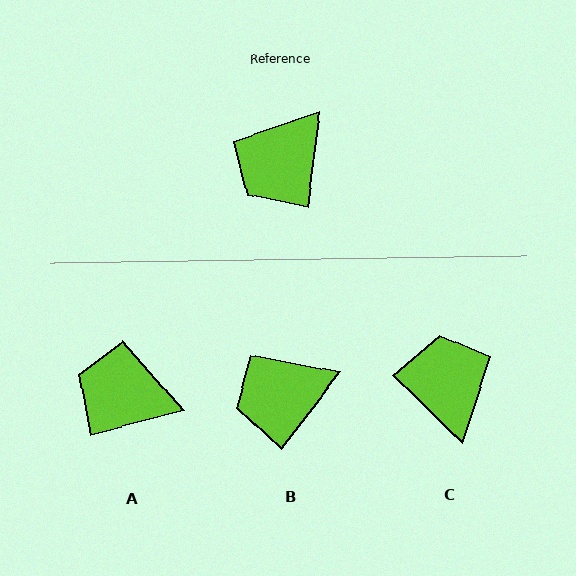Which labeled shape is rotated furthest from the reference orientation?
C, about 127 degrees away.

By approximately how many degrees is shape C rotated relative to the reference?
Approximately 127 degrees clockwise.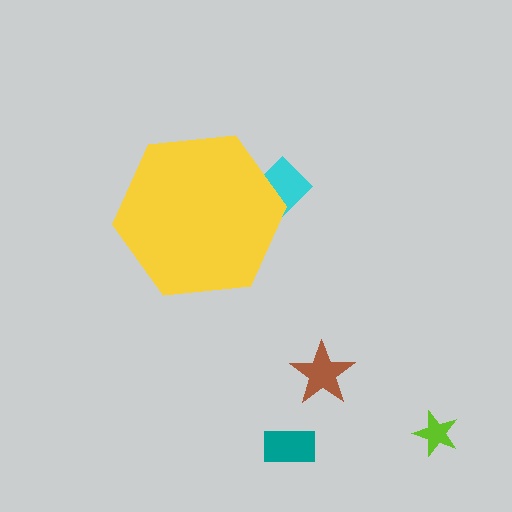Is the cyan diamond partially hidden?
Yes, the cyan diamond is partially hidden behind the yellow hexagon.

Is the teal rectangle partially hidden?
No, the teal rectangle is fully visible.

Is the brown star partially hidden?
No, the brown star is fully visible.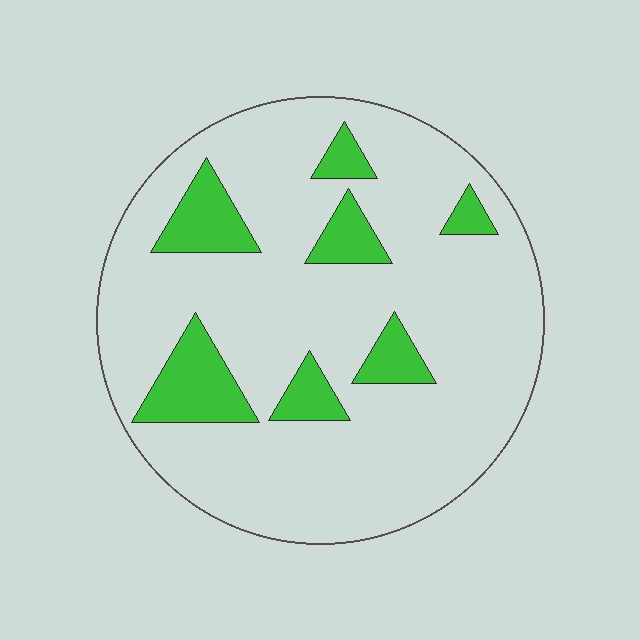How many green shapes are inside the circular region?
7.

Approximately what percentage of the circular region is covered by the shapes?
Approximately 15%.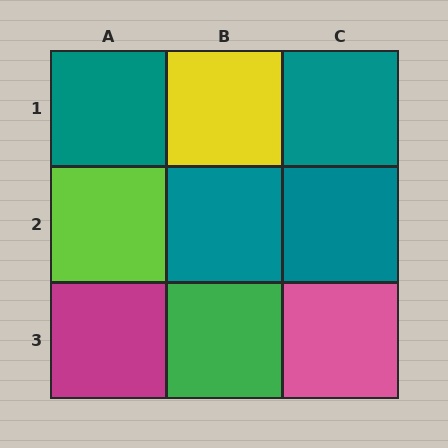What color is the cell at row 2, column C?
Teal.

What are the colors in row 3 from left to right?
Magenta, green, pink.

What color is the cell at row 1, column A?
Teal.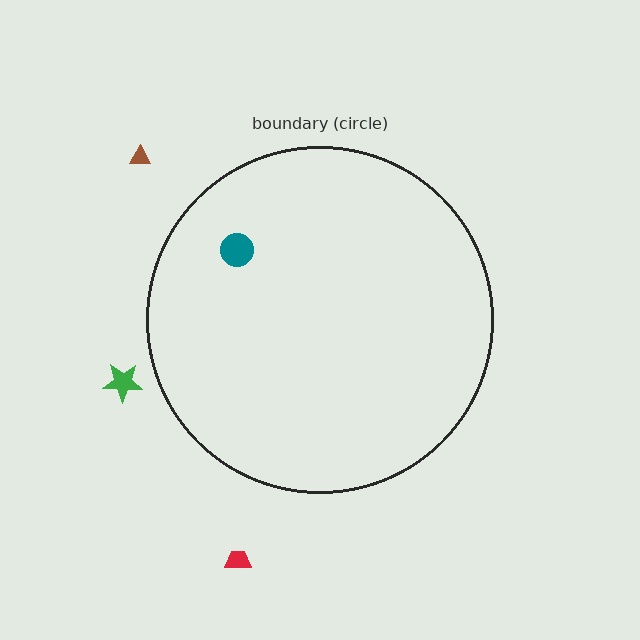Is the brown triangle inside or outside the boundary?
Outside.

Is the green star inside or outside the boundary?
Outside.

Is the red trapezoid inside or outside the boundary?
Outside.